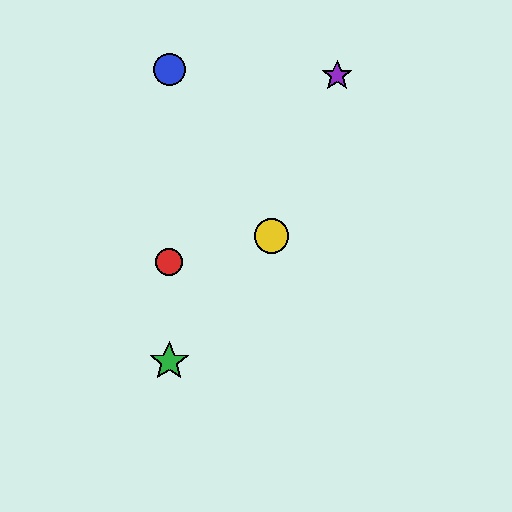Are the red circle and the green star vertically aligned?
Yes, both are at x≈169.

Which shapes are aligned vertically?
The red circle, the blue circle, the green star are aligned vertically.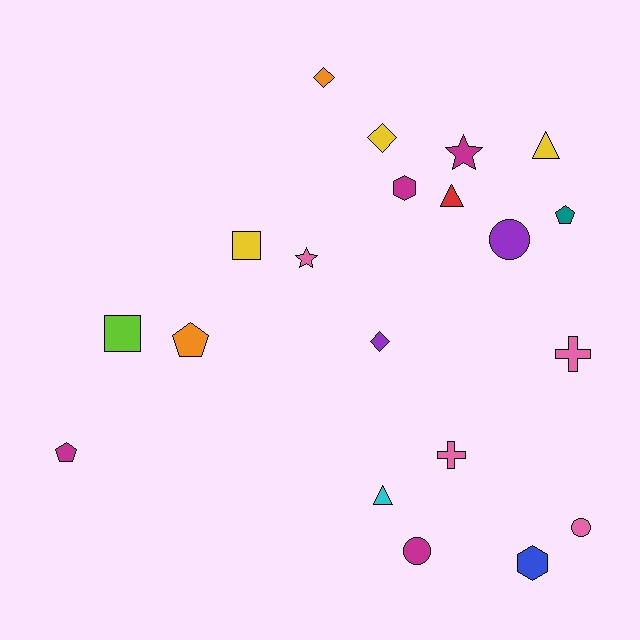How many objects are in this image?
There are 20 objects.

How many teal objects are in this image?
There is 1 teal object.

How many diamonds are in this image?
There are 3 diamonds.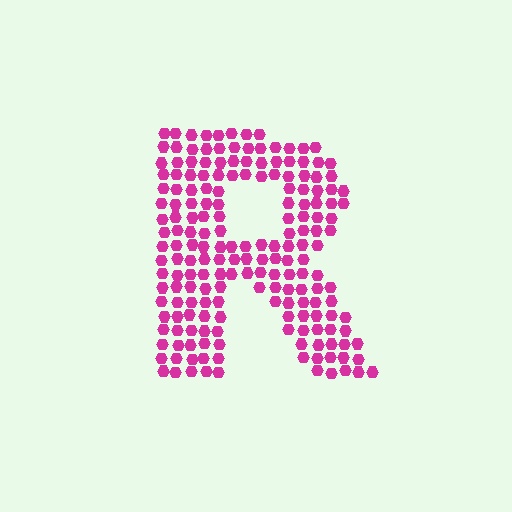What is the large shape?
The large shape is the letter R.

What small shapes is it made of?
It is made of small hexagons.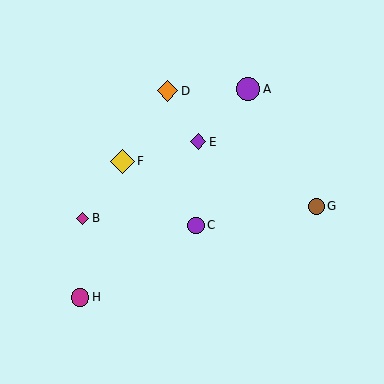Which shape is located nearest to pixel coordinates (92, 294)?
The magenta circle (labeled H) at (80, 297) is nearest to that location.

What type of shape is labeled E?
Shape E is a purple diamond.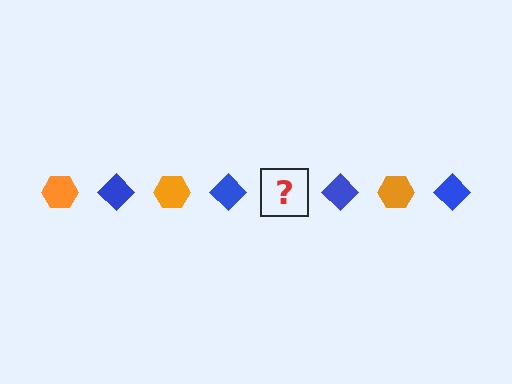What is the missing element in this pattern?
The missing element is an orange hexagon.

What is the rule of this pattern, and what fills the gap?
The rule is that the pattern alternates between orange hexagon and blue diamond. The gap should be filled with an orange hexagon.